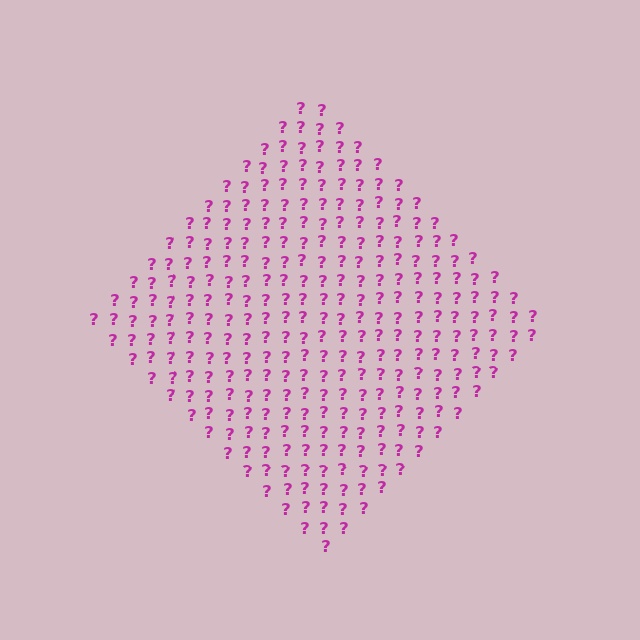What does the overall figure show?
The overall figure shows a diamond.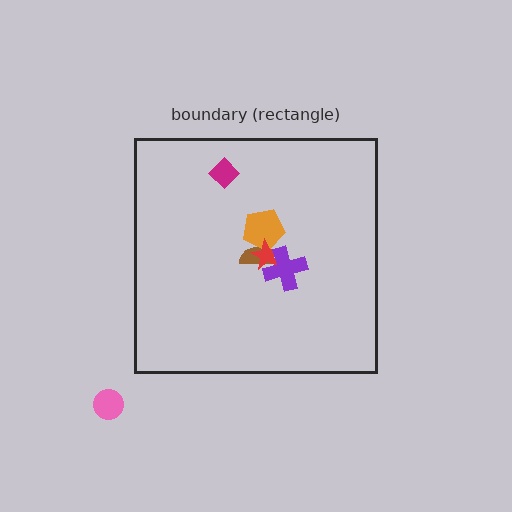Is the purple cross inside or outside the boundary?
Inside.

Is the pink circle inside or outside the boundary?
Outside.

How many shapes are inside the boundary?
5 inside, 1 outside.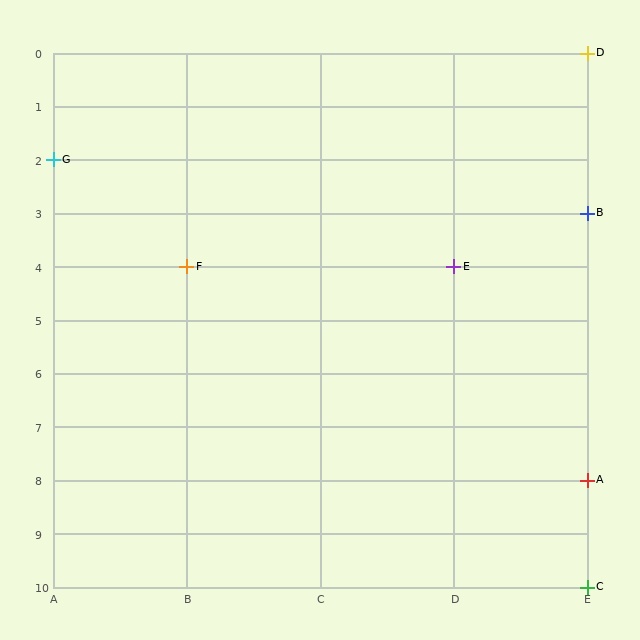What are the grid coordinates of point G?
Point G is at grid coordinates (A, 2).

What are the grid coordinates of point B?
Point B is at grid coordinates (E, 3).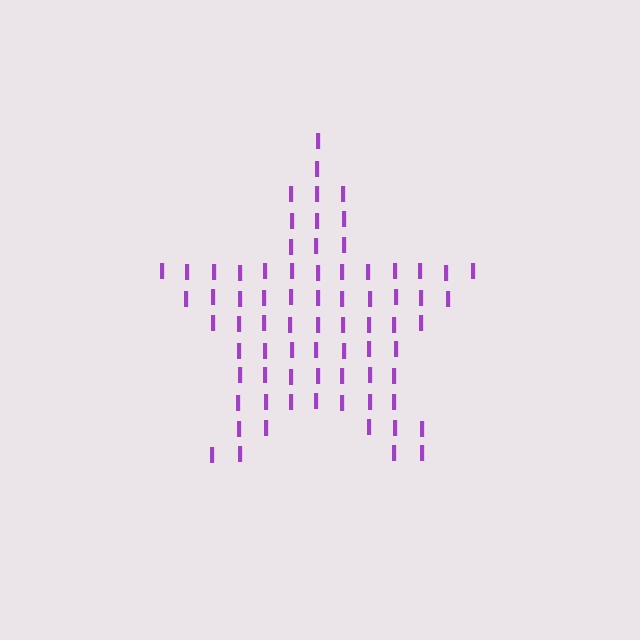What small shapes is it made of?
It is made of small letter I's.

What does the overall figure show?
The overall figure shows a star.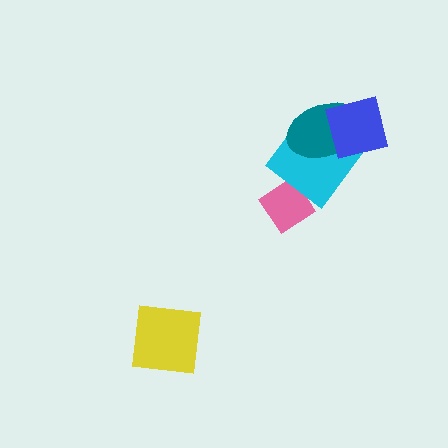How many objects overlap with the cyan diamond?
3 objects overlap with the cyan diamond.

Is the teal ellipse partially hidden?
Yes, it is partially covered by another shape.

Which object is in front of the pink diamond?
The cyan diamond is in front of the pink diamond.